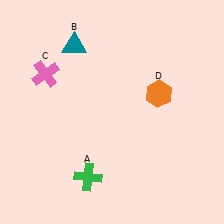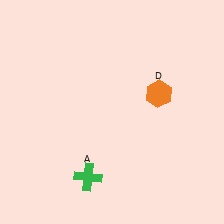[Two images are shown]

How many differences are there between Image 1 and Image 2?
There are 2 differences between the two images.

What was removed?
The pink cross (C), the teal triangle (B) were removed in Image 2.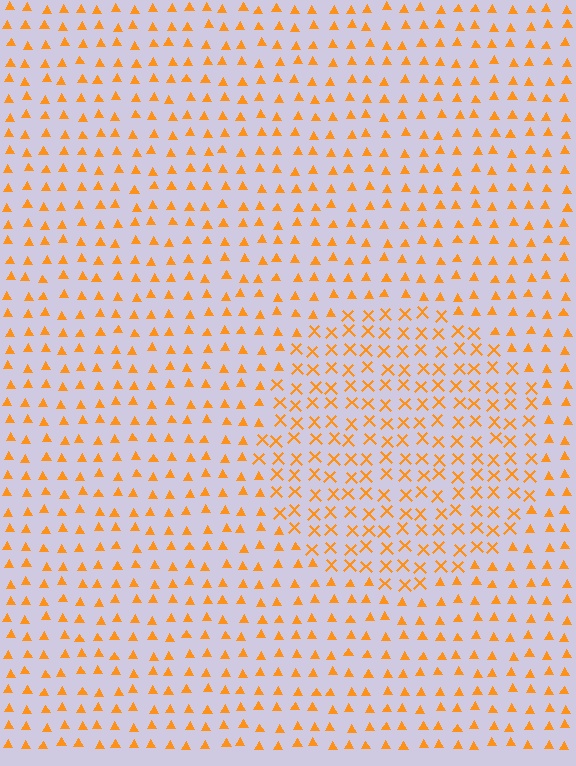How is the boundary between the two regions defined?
The boundary is defined by a change in element shape: X marks inside vs. triangles outside. All elements share the same color and spacing.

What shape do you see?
I see a circle.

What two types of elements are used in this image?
The image uses X marks inside the circle region and triangles outside it.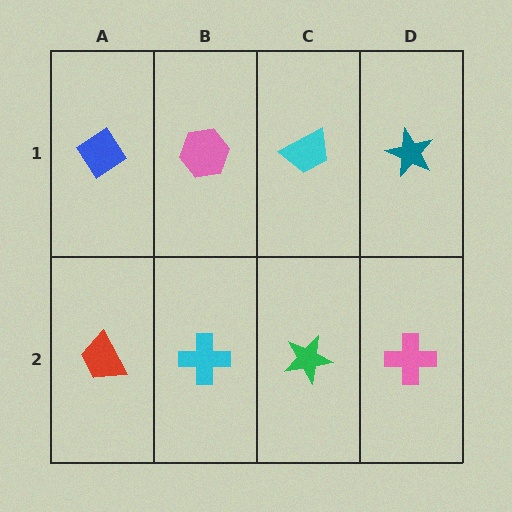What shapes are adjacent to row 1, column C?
A green star (row 2, column C), a pink hexagon (row 1, column B), a teal star (row 1, column D).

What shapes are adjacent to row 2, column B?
A pink hexagon (row 1, column B), a red trapezoid (row 2, column A), a green star (row 2, column C).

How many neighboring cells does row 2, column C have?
3.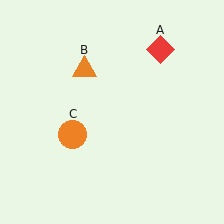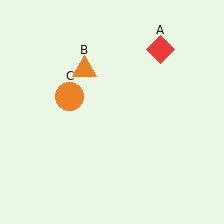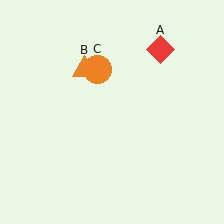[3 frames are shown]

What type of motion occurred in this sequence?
The orange circle (object C) rotated clockwise around the center of the scene.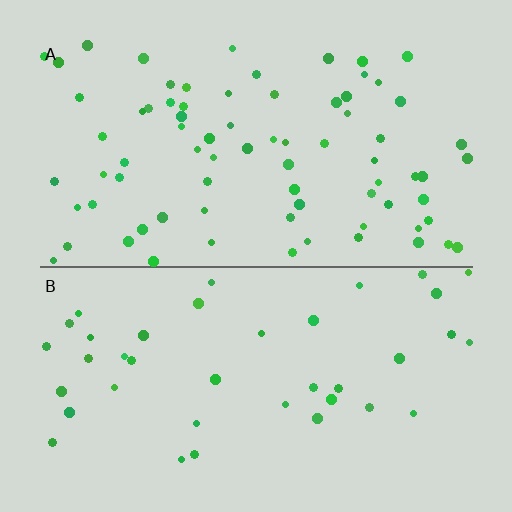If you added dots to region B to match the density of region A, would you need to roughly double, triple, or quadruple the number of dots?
Approximately double.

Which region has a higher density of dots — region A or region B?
A (the top).